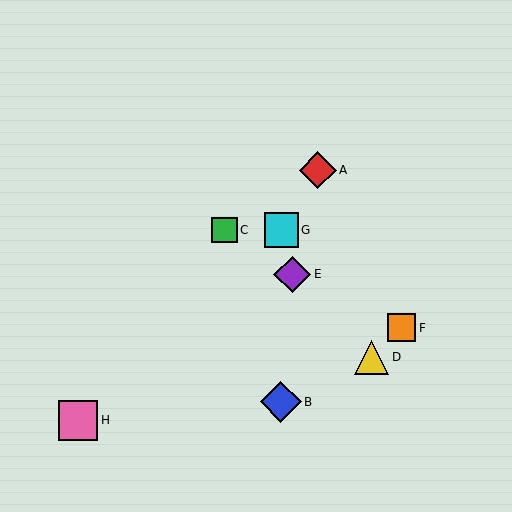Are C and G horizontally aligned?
Yes, both are at y≈230.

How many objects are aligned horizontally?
2 objects (C, G) are aligned horizontally.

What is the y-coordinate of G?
Object G is at y≈230.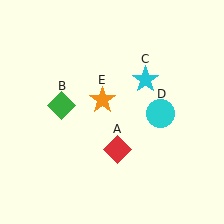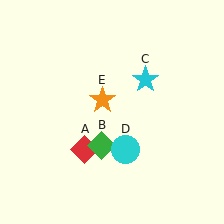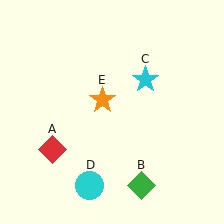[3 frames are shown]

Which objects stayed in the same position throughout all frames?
Cyan star (object C) and orange star (object E) remained stationary.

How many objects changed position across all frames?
3 objects changed position: red diamond (object A), green diamond (object B), cyan circle (object D).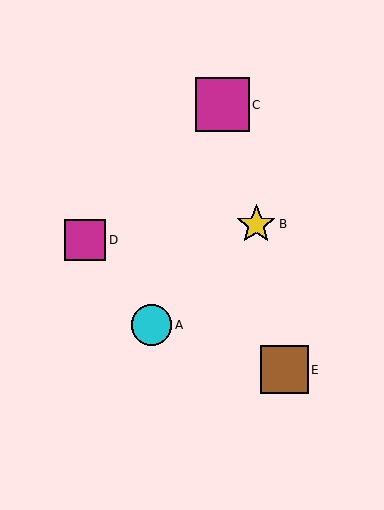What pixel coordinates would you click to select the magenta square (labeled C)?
Click at (222, 105) to select the magenta square C.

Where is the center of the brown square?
The center of the brown square is at (285, 370).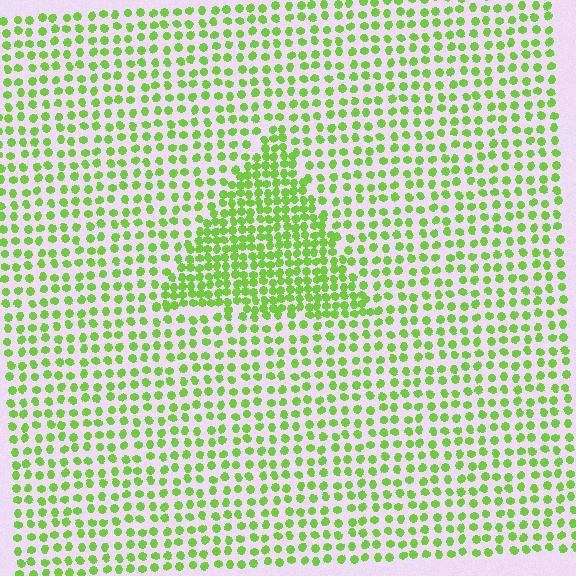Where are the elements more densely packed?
The elements are more densely packed inside the triangle boundary.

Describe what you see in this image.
The image contains small lime elements arranged at two different densities. A triangle-shaped region is visible where the elements are more densely packed than the surrounding area.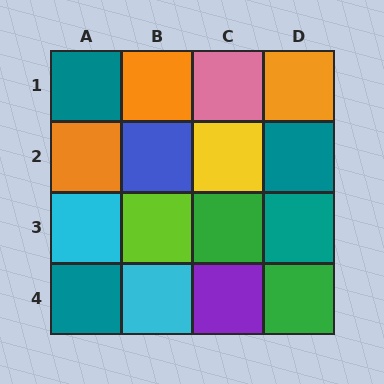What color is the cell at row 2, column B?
Blue.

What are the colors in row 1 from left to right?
Teal, orange, pink, orange.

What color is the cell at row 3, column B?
Lime.